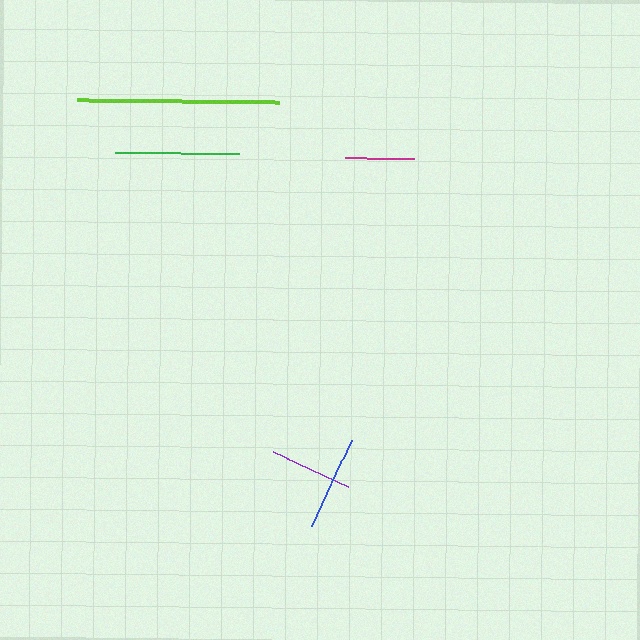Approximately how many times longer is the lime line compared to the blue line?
The lime line is approximately 2.1 times the length of the blue line.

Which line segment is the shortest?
The magenta line is the shortest at approximately 69 pixels.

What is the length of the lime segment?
The lime segment is approximately 202 pixels long.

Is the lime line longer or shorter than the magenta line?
The lime line is longer than the magenta line.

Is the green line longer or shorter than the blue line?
The green line is longer than the blue line.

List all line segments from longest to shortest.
From longest to shortest: lime, green, blue, purple, magenta.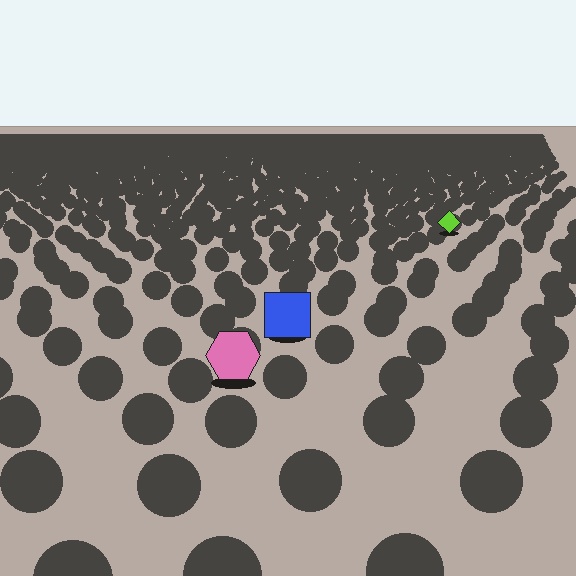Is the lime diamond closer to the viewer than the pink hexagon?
No. The pink hexagon is closer — you can tell from the texture gradient: the ground texture is coarser near it.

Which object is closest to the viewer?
The pink hexagon is closest. The texture marks near it are larger and more spread out.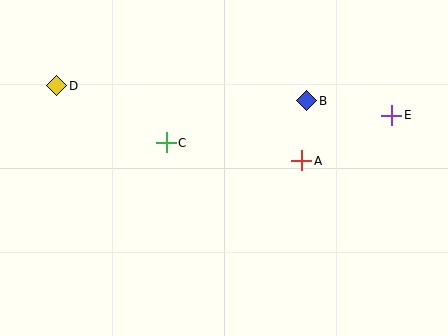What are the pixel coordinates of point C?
Point C is at (166, 143).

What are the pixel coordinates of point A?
Point A is at (302, 161).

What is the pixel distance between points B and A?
The distance between B and A is 60 pixels.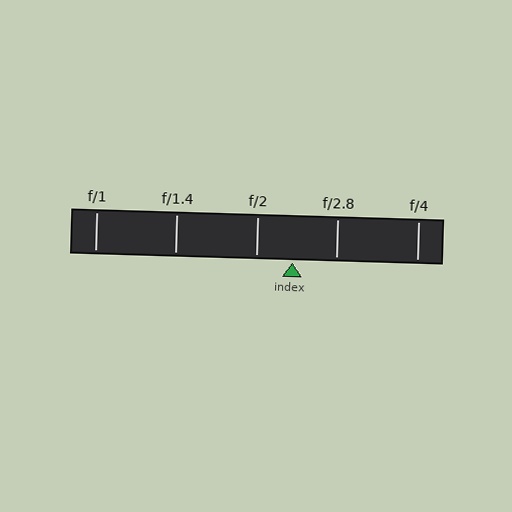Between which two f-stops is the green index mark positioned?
The index mark is between f/2 and f/2.8.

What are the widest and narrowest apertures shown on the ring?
The widest aperture shown is f/1 and the narrowest is f/4.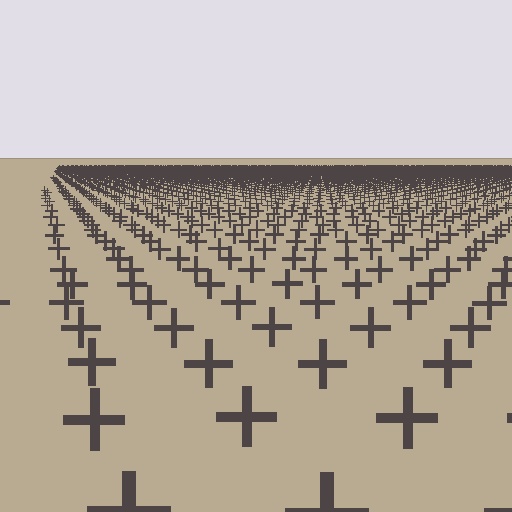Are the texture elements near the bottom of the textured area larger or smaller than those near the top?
Larger. Near the bottom, elements are closer to the viewer and appear at a bigger on-screen size.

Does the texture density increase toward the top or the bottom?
Density increases toward the top.